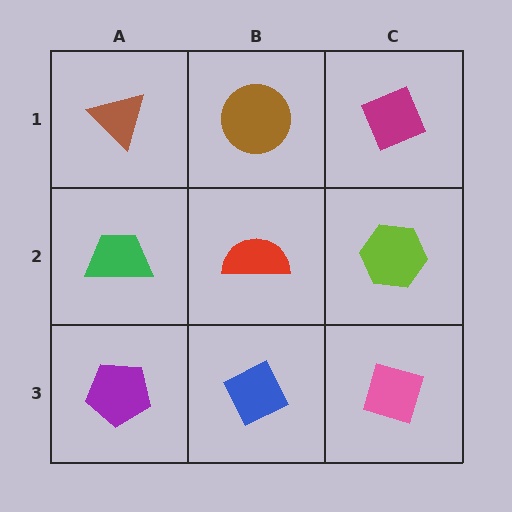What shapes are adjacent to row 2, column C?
A magenta diamond (row 1, column C), a pink diamond (row 3, column C), a red semicircle (row 2, column B).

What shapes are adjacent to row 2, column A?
A brown triangle (row 1, column A), a purple pentagon (row 3, column A), a red semicircle (row 2, column B).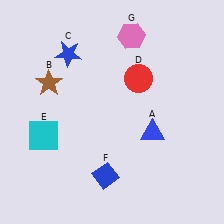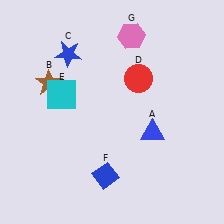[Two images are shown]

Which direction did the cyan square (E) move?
The cyan square (E) moved up.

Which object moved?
The cyan square (E) moved up.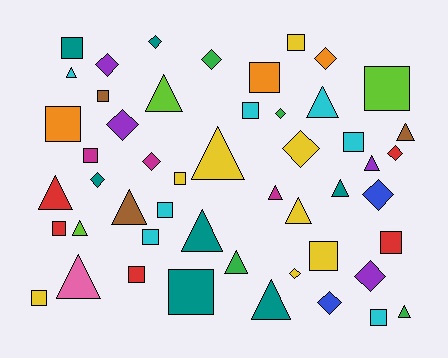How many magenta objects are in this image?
There are 3 magenta objects.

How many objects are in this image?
There are 50 objects.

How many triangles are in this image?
There are 17 triangles.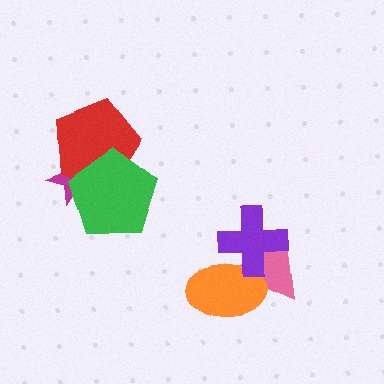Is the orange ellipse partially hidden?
Yes, it is partially covered by another shape.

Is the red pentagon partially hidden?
Yes, it is partially covered by another shape.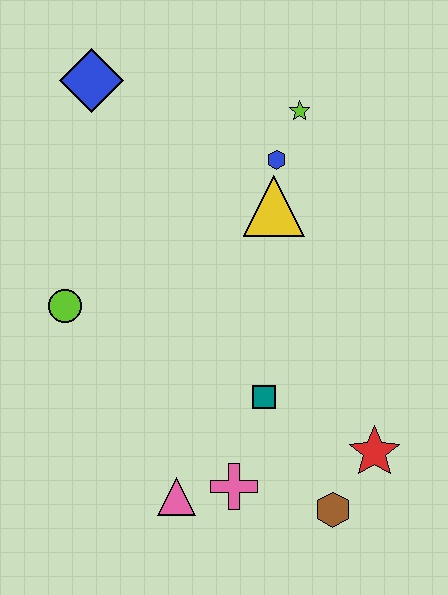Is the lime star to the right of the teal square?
Yes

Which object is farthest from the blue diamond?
The brown hexagon is farthest from the blue diamond.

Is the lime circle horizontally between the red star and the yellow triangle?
No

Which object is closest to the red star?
The brown hexagon is closest to the red star.